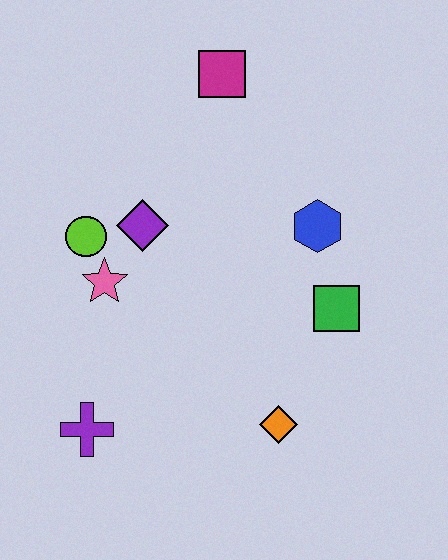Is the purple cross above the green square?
No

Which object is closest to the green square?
The blue hexagon is closest to the green square.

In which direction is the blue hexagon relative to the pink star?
The blue hexagon is to the right of the pink star.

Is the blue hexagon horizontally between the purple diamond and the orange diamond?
No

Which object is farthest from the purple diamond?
The orange diamond is farthest from the purple diamond.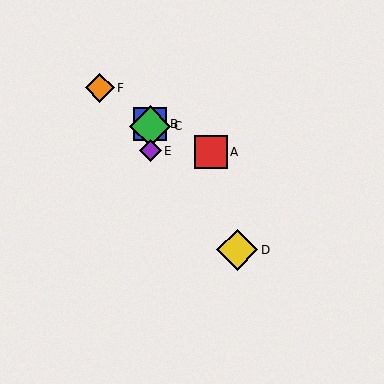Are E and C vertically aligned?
Yes, both are at x≈150.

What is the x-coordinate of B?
Object B is at x≈150.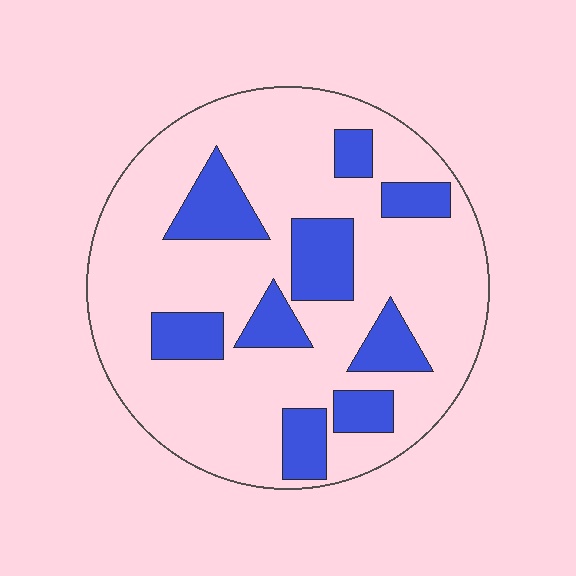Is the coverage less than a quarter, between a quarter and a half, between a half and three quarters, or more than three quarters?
Less than a quarter.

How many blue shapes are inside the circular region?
9.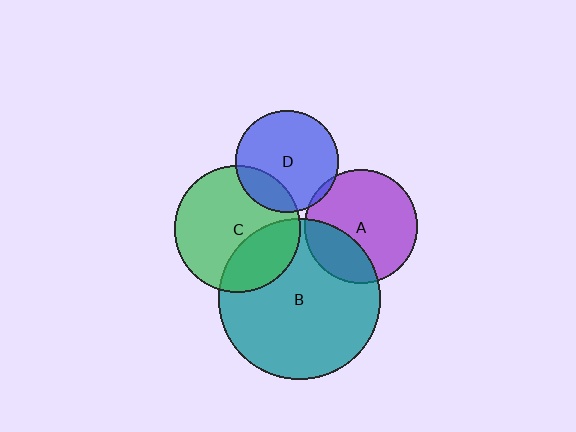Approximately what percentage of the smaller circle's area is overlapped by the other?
Approximately 30%.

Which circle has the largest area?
Circle B (teal).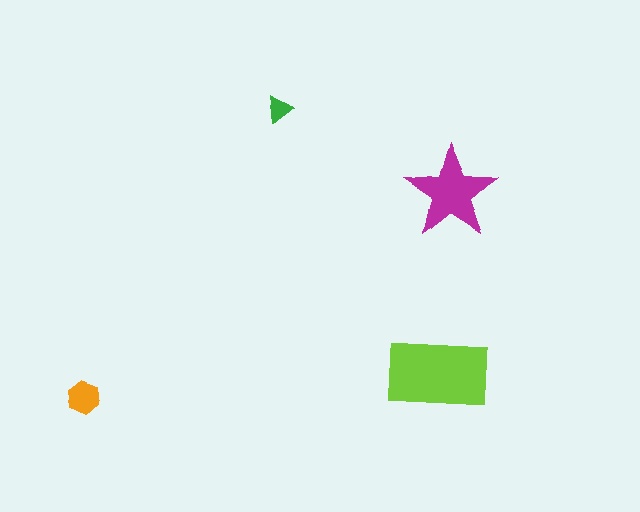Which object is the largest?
The lime rectangle.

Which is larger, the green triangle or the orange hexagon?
The orange hexagon.